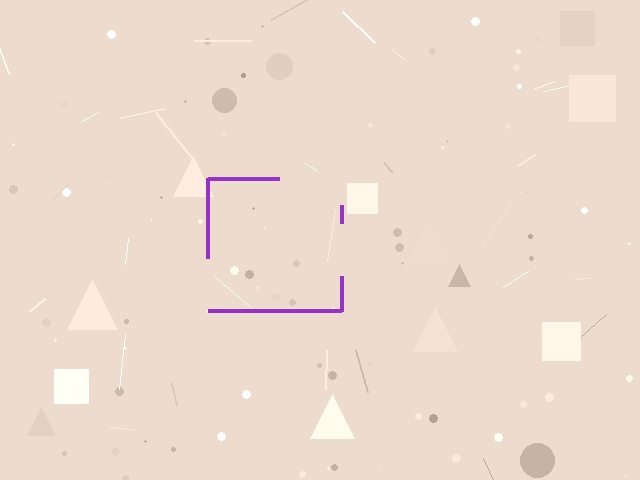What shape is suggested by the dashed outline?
The dashed outline suggests a square.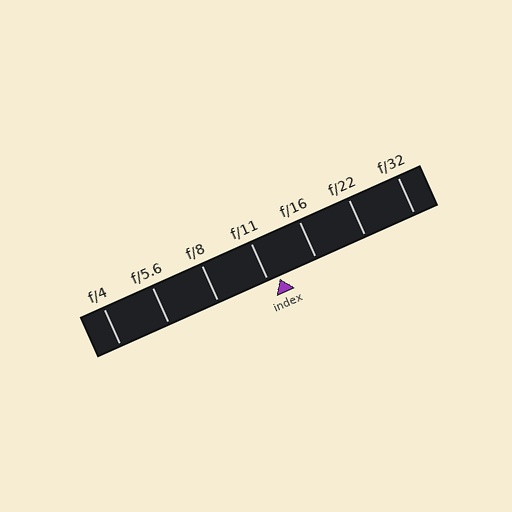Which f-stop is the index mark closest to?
The index mark is closest to f/11.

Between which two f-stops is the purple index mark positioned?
The index mark is between f/11 and f/16.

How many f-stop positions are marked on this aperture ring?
There are 7 f-stop positions marked.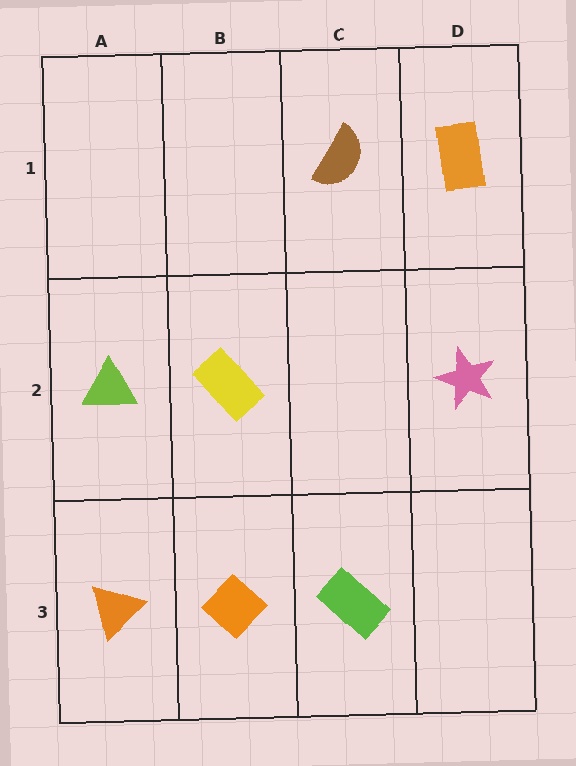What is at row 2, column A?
A lime triangle.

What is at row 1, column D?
An orange rectangle.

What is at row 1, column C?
A brown semicircle.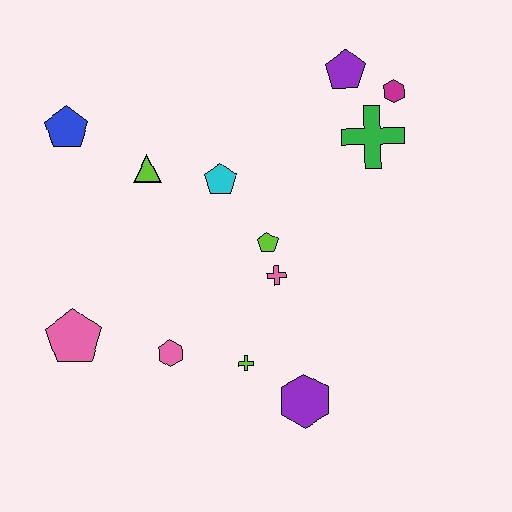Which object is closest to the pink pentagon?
The pink hexagon is closest to the pink pentagon.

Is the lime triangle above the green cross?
No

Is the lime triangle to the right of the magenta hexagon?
No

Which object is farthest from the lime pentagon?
The blue pentagon is farthest from the lime pentagon.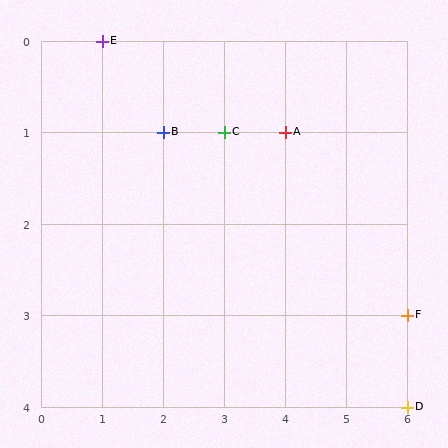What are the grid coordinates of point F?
Point F is at grid coordinates (6, 3).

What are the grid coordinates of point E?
Point E is at grid coordinates (1, 0).